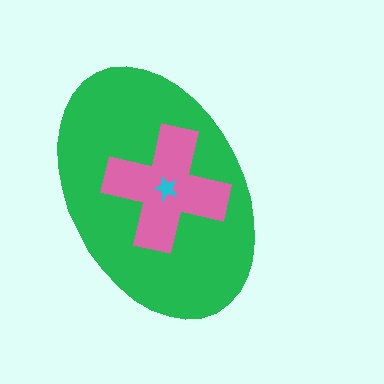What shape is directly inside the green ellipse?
The pink cross.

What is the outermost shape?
The green ellipse.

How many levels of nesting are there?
3.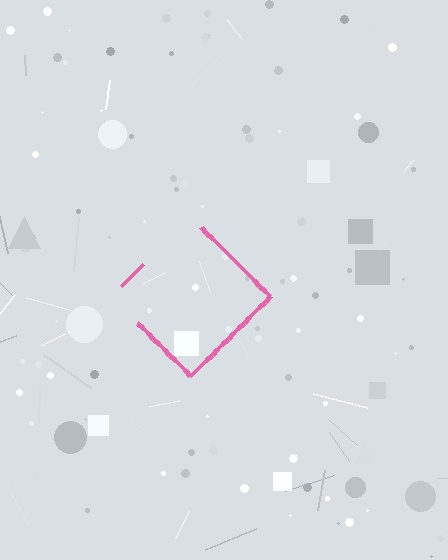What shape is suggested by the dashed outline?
The dashed outline suggests a diamond.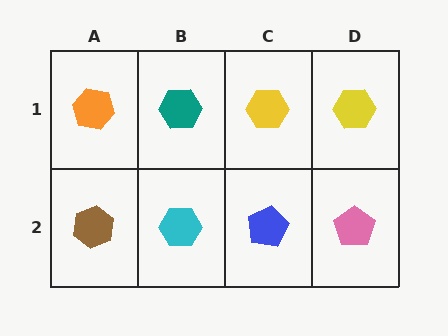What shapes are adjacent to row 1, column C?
A blue pentagon (row 2, column C), a teal hexagon (row 1, column B), a yellow hexagon (row 1, column D).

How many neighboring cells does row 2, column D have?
2.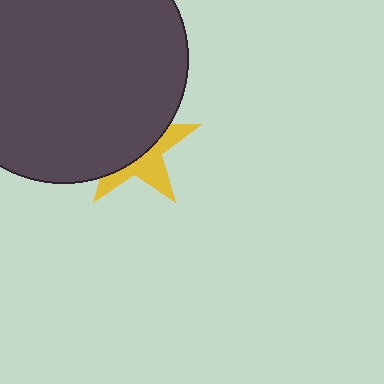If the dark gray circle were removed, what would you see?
You would see the complete yellow star.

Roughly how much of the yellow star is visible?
A small part of it is visible (roughly 40%).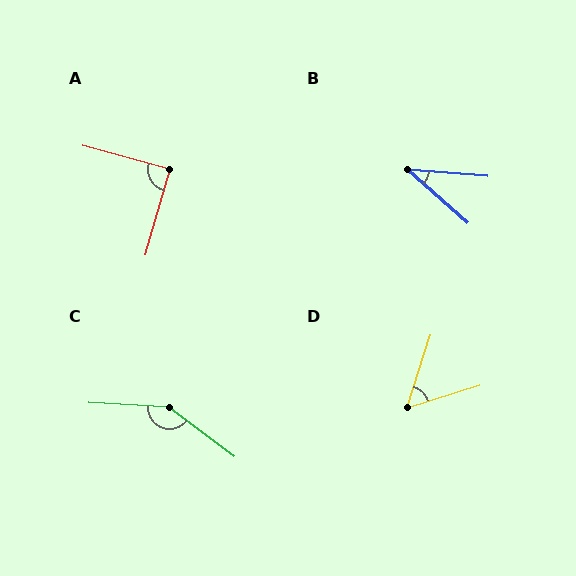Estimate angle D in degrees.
Approximately 55 degrees.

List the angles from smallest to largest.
B (36°), D (55°), A (89°), C (146°).